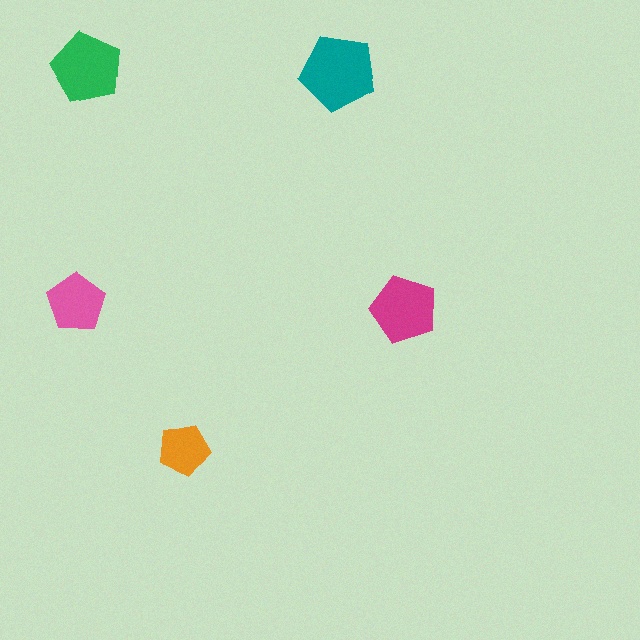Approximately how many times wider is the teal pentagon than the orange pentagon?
About 1.5 times wider.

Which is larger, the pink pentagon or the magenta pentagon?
The magenta one.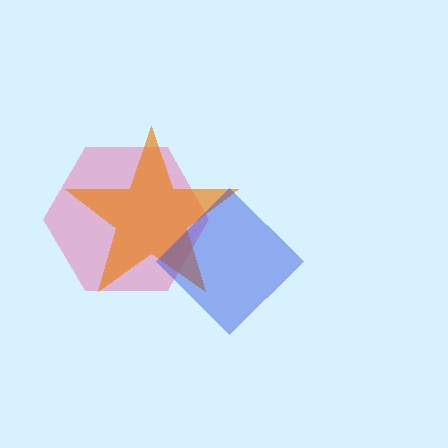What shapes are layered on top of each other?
The layered shapes are: a pink hexagon, an orange star, a blue diamond.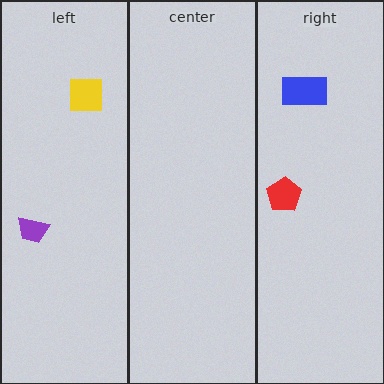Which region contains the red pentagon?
The right region.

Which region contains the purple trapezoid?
The left region.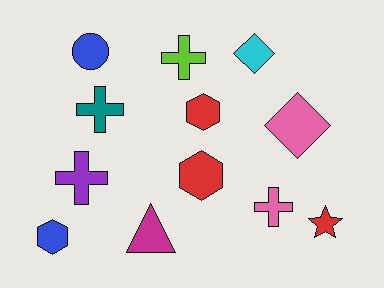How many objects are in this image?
There are 12 objects.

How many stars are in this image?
There is 1 star.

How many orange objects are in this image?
There are no orange objects.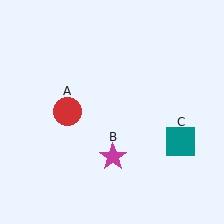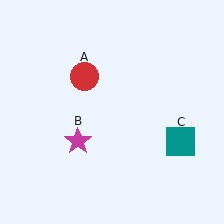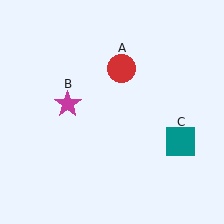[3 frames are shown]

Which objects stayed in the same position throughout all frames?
Teal square (object C) remained stationary.